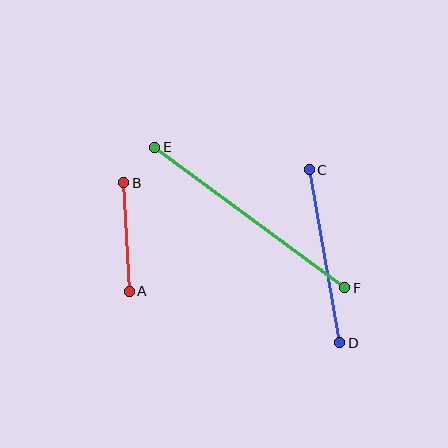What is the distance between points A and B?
The distance is approximately 109 pixels.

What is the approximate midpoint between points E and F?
The midpoint is at approximately (250, 218) pixels.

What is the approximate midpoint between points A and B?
The midpoint is at approximately (126, 237) pixels.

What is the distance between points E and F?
The distance is approximately 236 pixels.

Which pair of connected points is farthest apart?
Points E and F are farthest apart.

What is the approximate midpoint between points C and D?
The midpoint is at approximately (325, 256) pixels.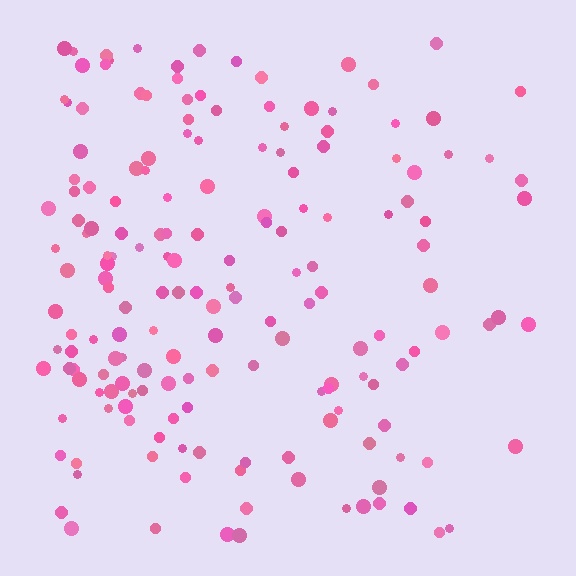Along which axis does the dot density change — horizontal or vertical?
Horizontal.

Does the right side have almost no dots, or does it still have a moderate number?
Still a moderate number, just noticeably fewer than the left.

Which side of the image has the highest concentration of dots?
The left.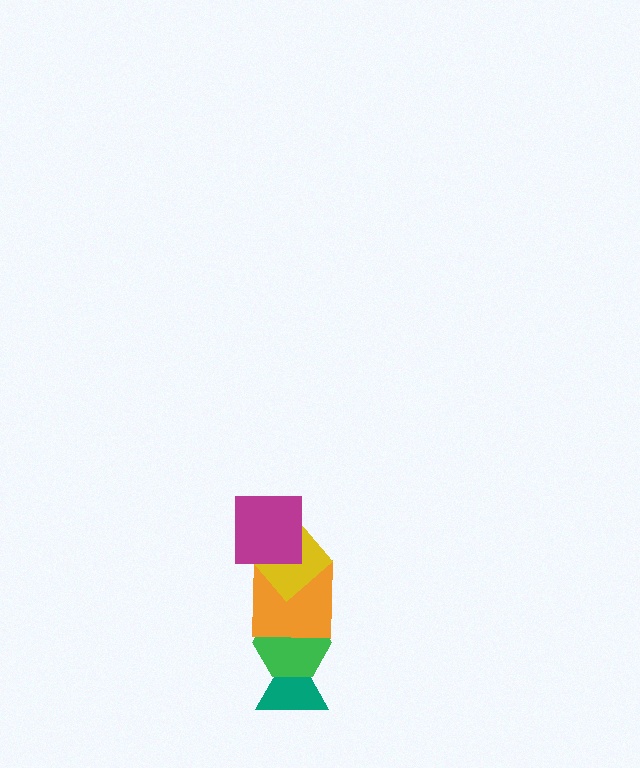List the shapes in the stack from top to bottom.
From top to bottom: the magenta square, the yellow diamond, the orange square, the green hexagon, the teal triangle.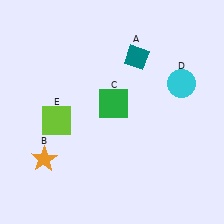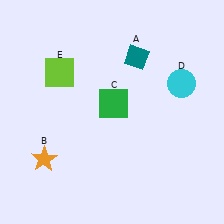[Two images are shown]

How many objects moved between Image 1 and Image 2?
1 object moved between the two images.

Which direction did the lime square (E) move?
The lime square (E) moved up.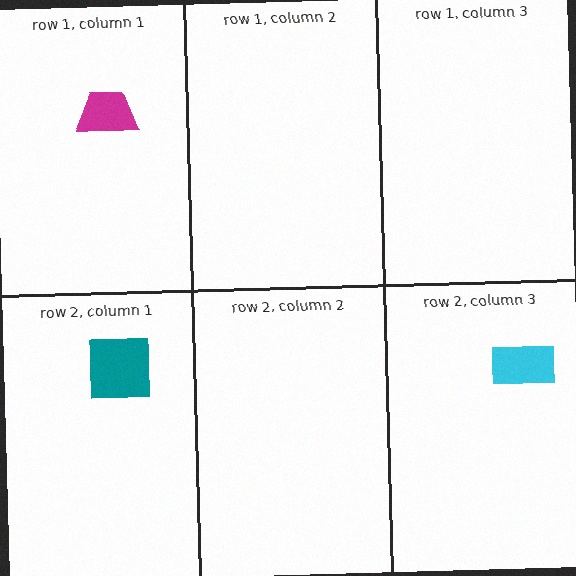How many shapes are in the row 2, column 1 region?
1.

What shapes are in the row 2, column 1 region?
The teal square.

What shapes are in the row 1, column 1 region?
The magenta trapezoid.